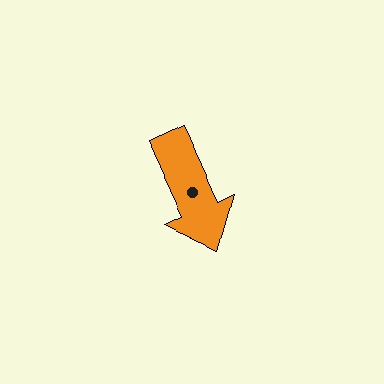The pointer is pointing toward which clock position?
Roughly 5 o'clock.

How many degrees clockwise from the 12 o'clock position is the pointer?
Approximately 155 degrees.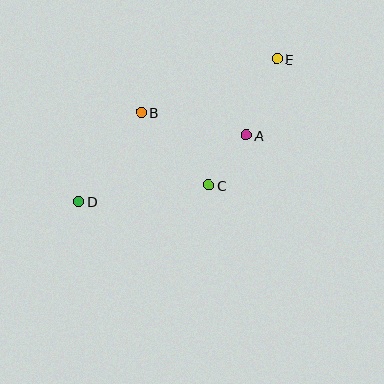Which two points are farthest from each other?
Points D and E are farthest from each other.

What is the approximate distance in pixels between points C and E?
The distance between C and E is approximately 144 pixels.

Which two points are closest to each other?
Points A and C are closest to each other.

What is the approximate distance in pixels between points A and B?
The distance between A and B is approximately 107 pixels.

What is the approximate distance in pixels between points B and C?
The distance between B and C is approximately 99 pixels.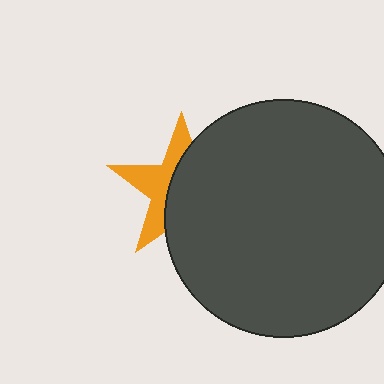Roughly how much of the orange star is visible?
A small part of it is visible (roughly 42%).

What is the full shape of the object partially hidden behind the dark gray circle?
The partially hidden object is an orange star.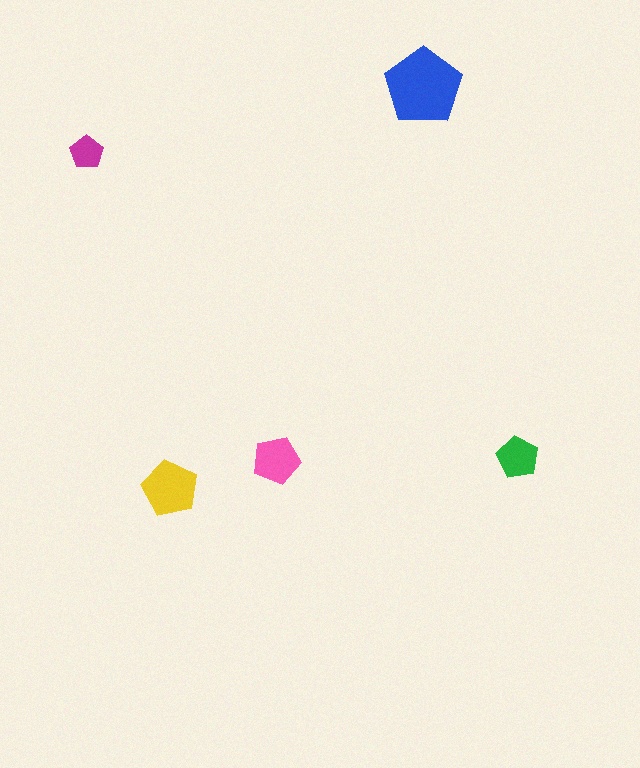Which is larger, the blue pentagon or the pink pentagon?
The blue one.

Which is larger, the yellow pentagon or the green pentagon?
The yellow one.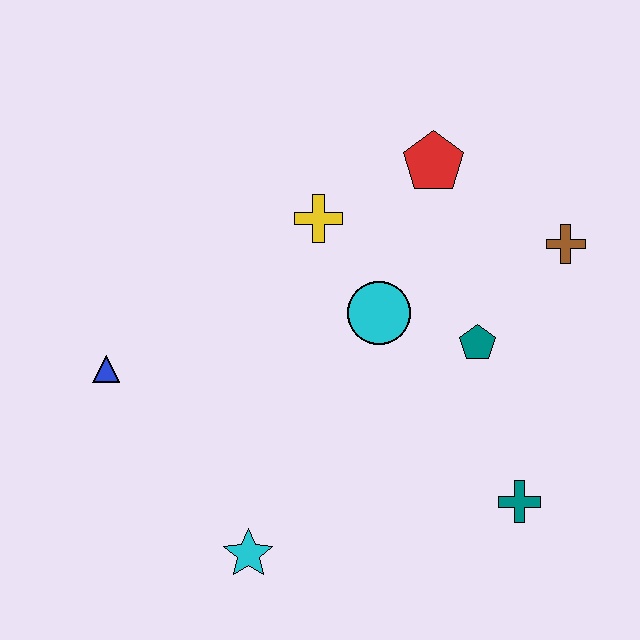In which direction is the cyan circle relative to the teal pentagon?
The cyan circle is to the left of the teal pentagon.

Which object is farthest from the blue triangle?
The brown cross is farthest from the blue triangle.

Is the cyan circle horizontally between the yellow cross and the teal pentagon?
Yes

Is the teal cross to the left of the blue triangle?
No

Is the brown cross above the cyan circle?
Yes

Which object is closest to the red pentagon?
The yellow cross is closest to the red pentagon.